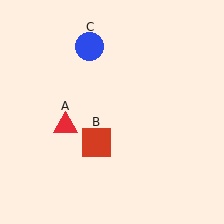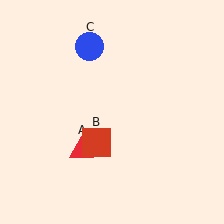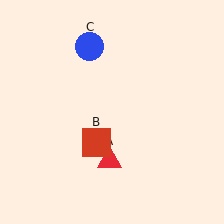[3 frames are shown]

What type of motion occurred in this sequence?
The red triangle (object A) rotated counterclockwise around the center of the scene.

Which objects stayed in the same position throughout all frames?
Red square (object B) and blue circle (object C) remained stationary.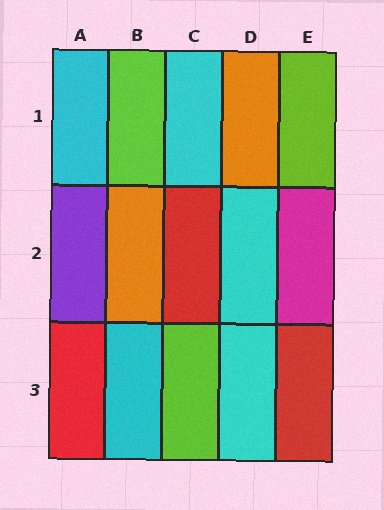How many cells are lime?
3 cells are lime.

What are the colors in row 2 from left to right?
Purple, orange, red, cyan, magenta.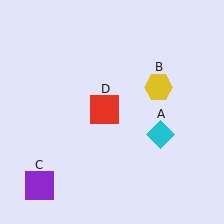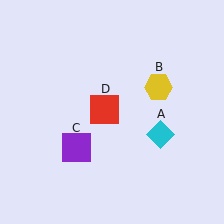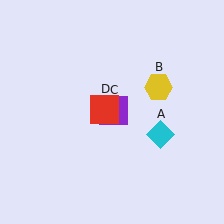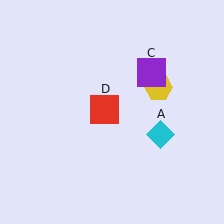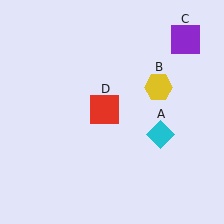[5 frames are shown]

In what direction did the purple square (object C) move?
The purple square (object C) moved up and to the right.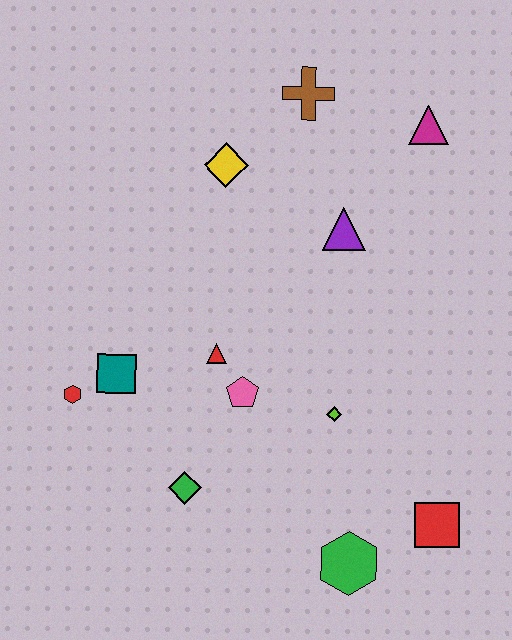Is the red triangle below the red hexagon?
No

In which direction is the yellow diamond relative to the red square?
The yellow diamond is above the red square.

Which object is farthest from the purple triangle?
The green hexagon is farthest from the purple triangle.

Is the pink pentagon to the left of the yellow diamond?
No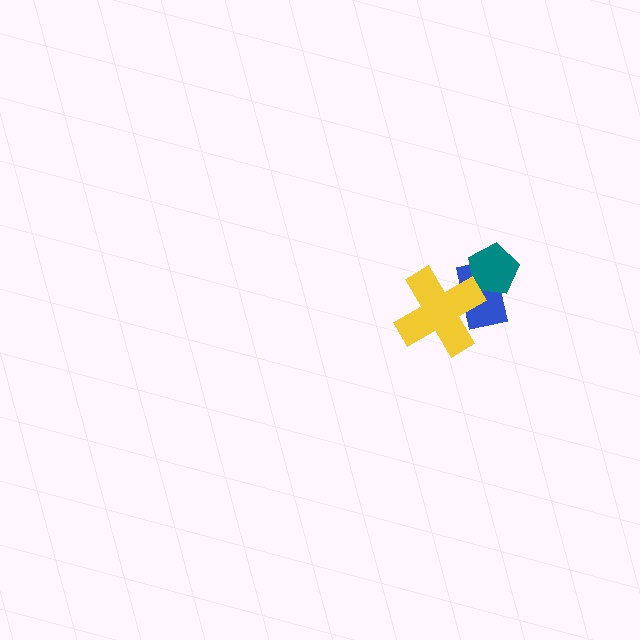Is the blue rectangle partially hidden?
Yes, it is partially covered by another shape.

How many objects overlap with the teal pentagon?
1 object overlaps with the teal pentagon.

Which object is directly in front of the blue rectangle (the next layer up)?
The teal pentagon is directly in front of the blue rectangle.